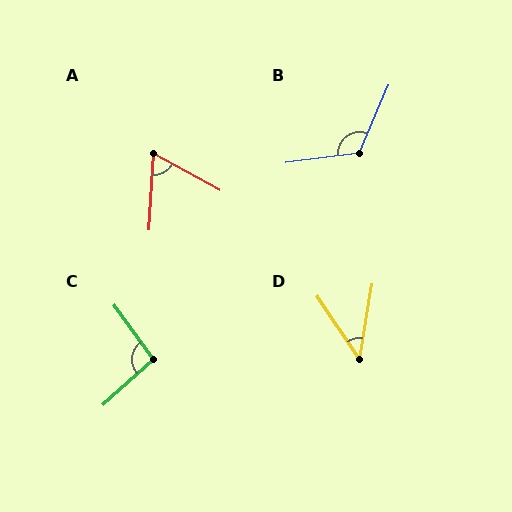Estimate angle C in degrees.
Approximately 96 degrees.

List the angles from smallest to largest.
D (43°), A (65°), C (96°), B (120°).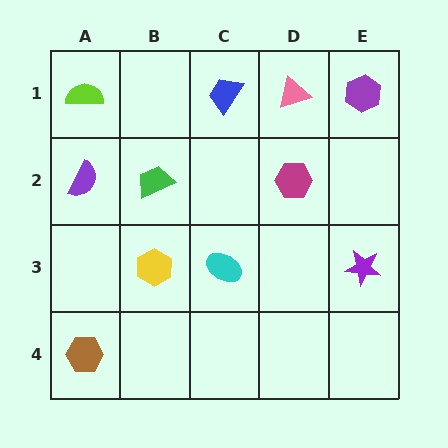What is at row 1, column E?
A purple hexagon.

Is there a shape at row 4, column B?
No, that cell is empty.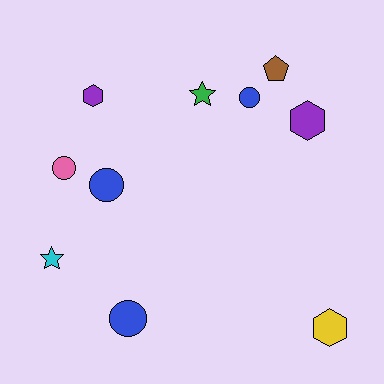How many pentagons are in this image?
There is 1 pentagon.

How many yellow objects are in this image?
There is 1 yellow object.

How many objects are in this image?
There are 10 objects.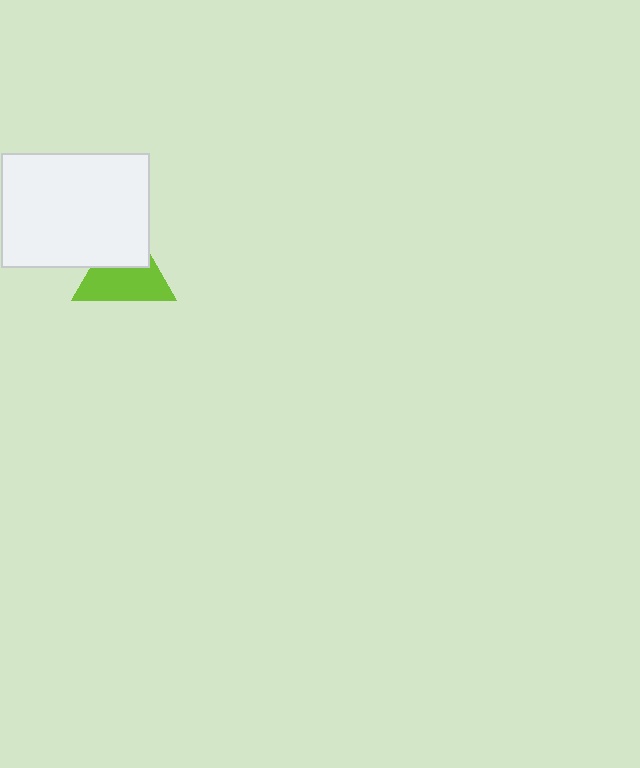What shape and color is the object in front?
The object in front is a white rectangle.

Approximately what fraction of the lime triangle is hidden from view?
Roughly 39% of the lime triangle is hidden behind the white rectangle.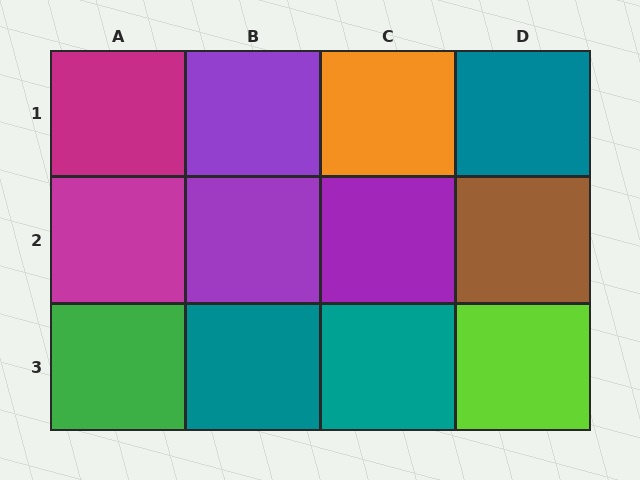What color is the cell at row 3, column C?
Teal.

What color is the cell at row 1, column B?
Purple.